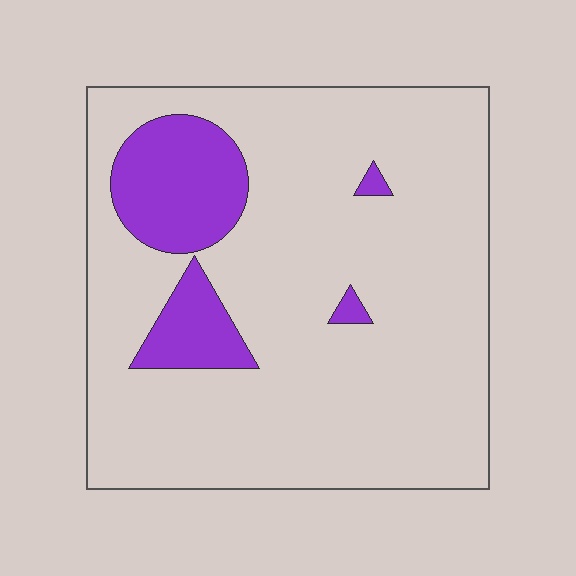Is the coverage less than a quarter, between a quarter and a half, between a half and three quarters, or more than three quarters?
Less than a quarter.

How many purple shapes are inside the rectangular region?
4.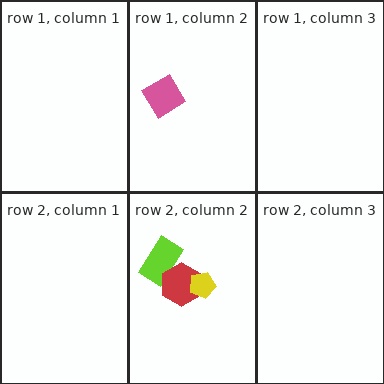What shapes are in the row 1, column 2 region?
The pink diamond.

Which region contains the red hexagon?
The row 2, column 2 region.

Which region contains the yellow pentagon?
The row 2, column 2 region.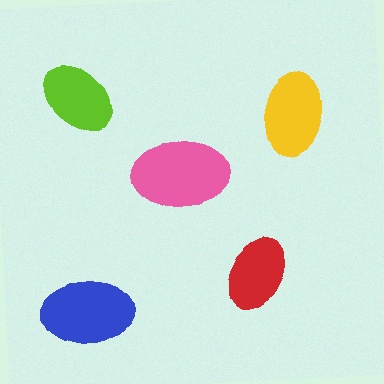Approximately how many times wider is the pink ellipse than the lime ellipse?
About 1.5 times wider.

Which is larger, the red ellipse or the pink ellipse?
The pink one.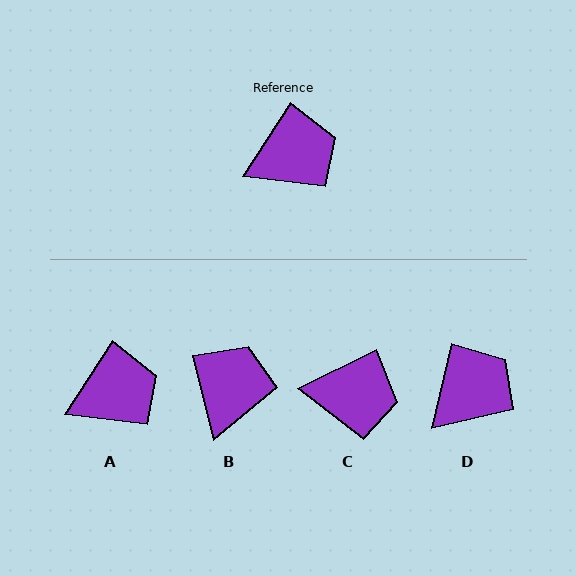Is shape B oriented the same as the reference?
No, it is off by about 47 degrees.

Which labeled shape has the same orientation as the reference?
A.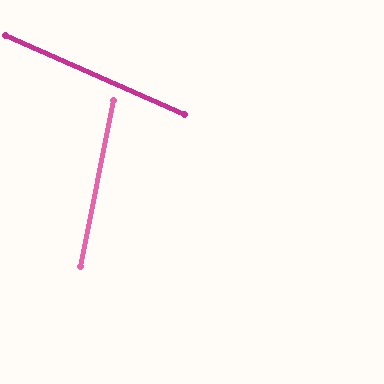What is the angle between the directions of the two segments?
Approximately 77 degrees.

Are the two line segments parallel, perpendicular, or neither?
Neither parallel nor perpendicular — they differ by about 77°.